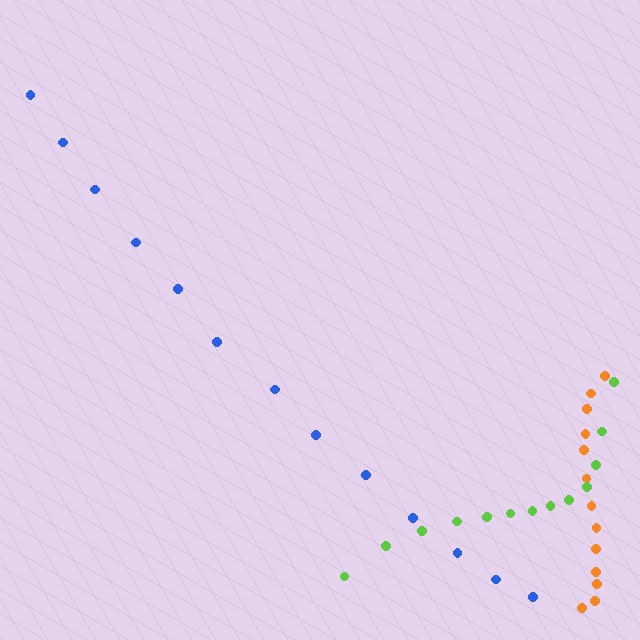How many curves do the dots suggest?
There are 3 distinct paths.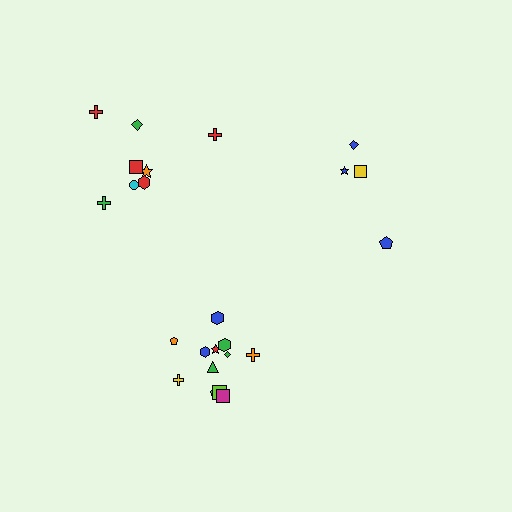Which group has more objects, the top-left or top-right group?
The top-left group.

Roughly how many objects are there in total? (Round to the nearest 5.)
Roughly 25 objects in total.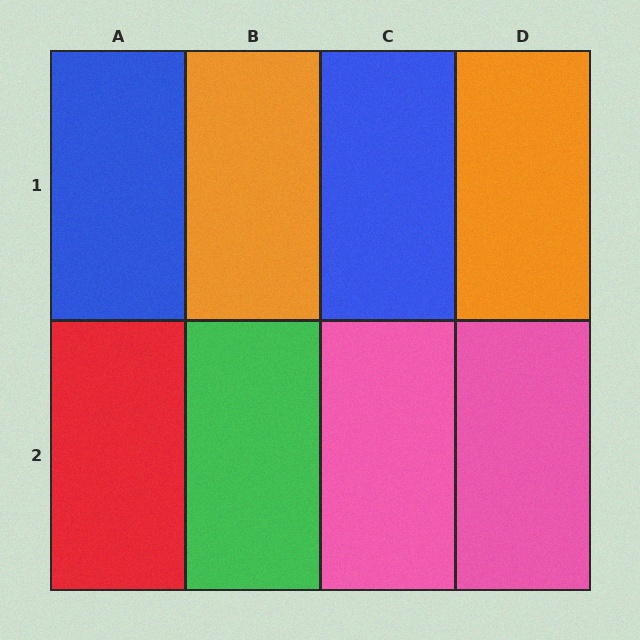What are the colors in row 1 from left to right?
Blue, orange, blue, orange.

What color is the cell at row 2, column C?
Pink.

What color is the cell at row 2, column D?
Pink.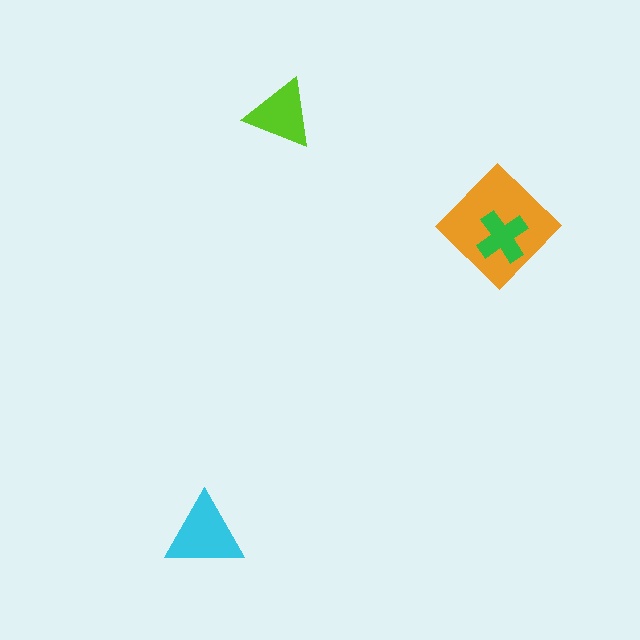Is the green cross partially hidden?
No, no other shape covers it.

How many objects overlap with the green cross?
1 object overlaps with the green cross.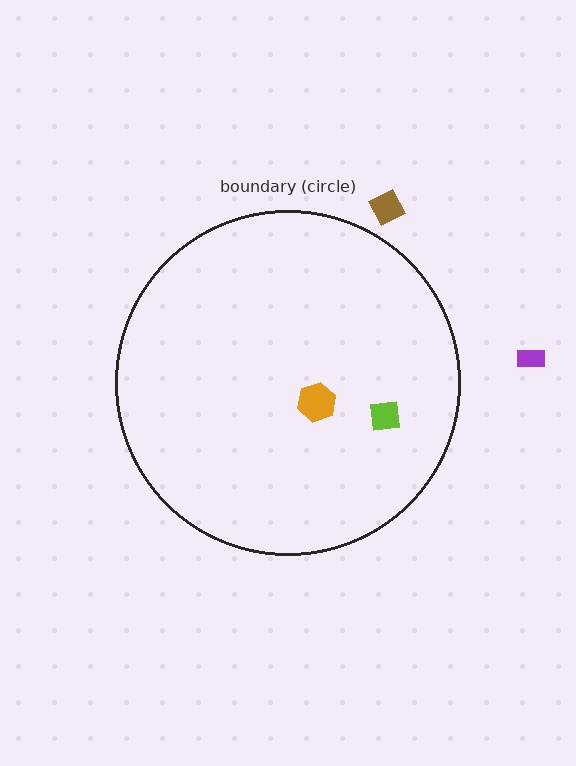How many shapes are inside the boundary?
2 inside, 2 outside.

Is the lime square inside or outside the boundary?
Inside.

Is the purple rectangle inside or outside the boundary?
Outside.